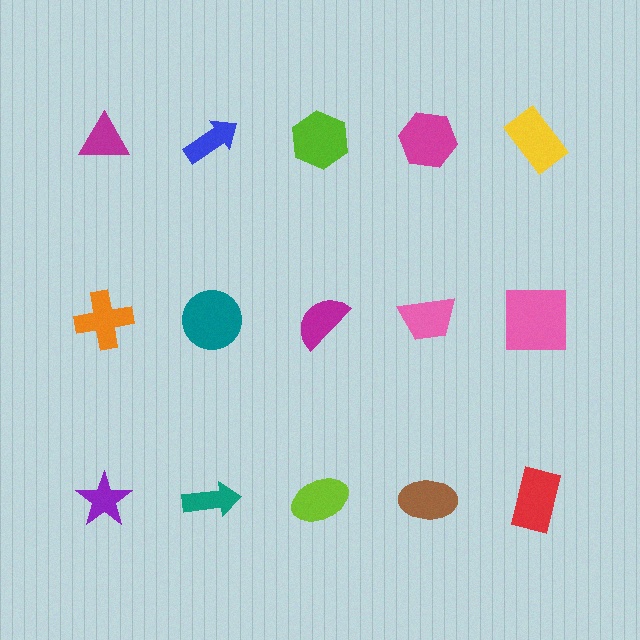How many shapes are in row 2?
5 shapes.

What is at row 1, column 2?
A blue arrow.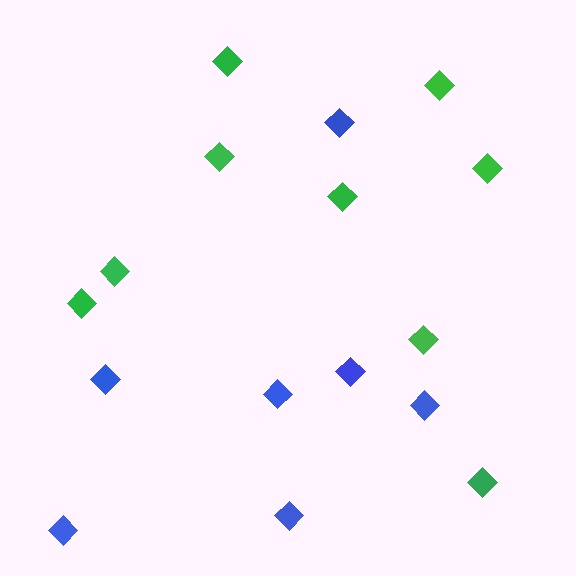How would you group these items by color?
There are 2 groups: one group of green diamonds (9) and one group of blue diamonds (7).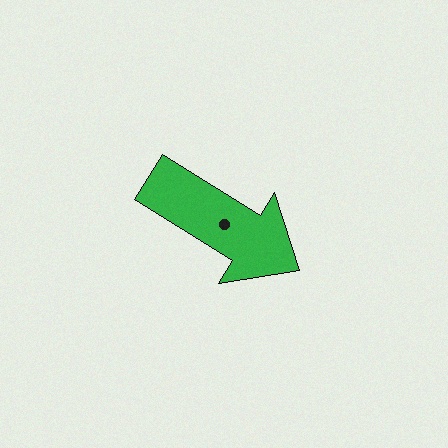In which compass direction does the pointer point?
Southeast.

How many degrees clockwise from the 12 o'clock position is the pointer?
Approximately 122 degrees.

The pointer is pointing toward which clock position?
Roughly 4 o'clock.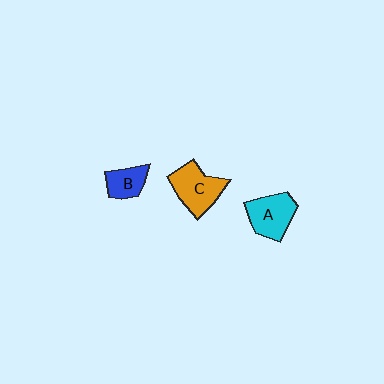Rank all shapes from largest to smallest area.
From largest to smallest: C (orange), A (cyan), B (blue).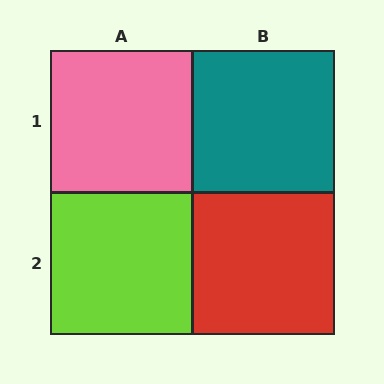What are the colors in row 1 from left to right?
Pink, teal.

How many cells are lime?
1 cell is lime.